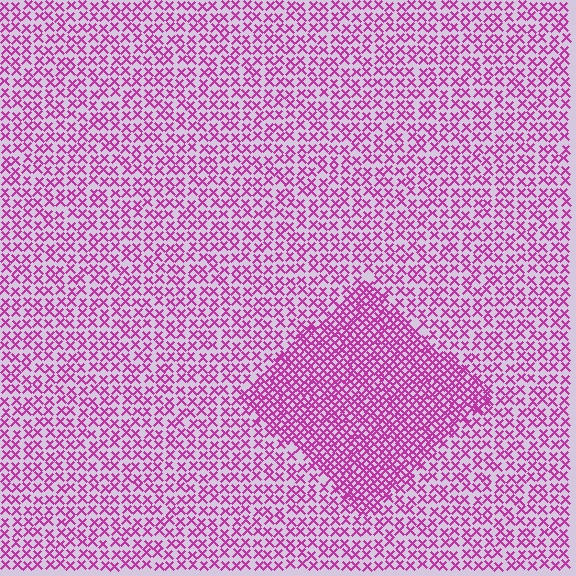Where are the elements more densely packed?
The elements are more densely packed inside the diamond boundary.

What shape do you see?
I see a diamond.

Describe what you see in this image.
The image contains small magenta elements arranged at two different densities. A diamond-shaped region is visible where the elements are more densely packed than the surrounding area.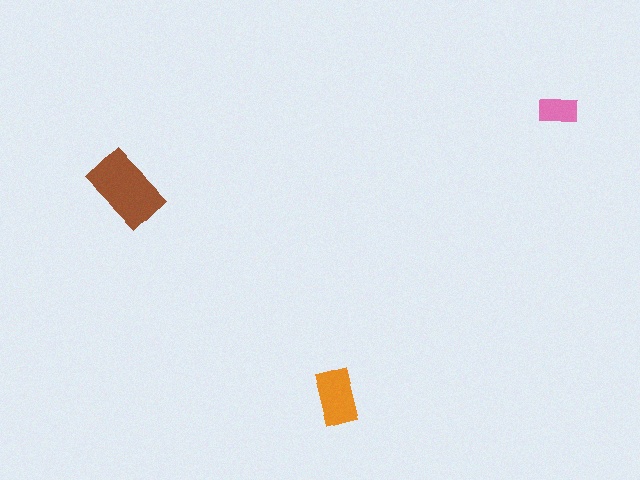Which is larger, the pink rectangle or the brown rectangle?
The brown one.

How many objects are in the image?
There are 3 objects in the image.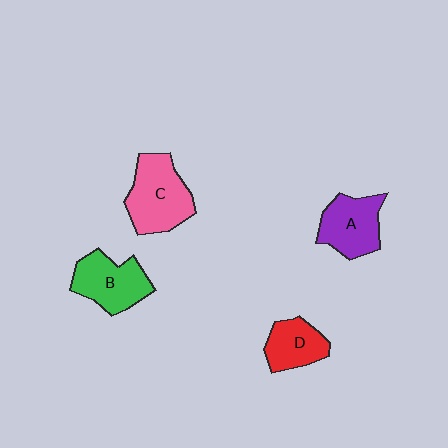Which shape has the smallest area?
Shape D (red).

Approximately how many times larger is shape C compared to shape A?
Approximately 1.2 times.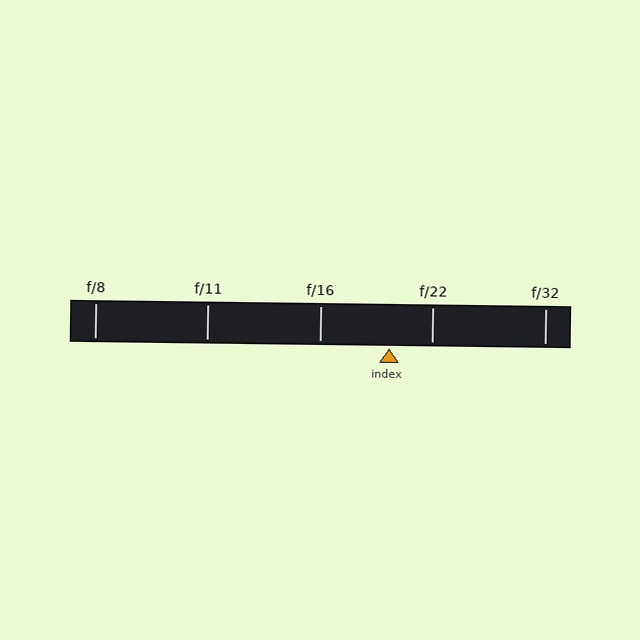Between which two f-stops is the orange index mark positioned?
The index mark is between f/16 and f/22.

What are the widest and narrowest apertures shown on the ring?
The widest aperture shown is f/8 and the narrowest is f/32.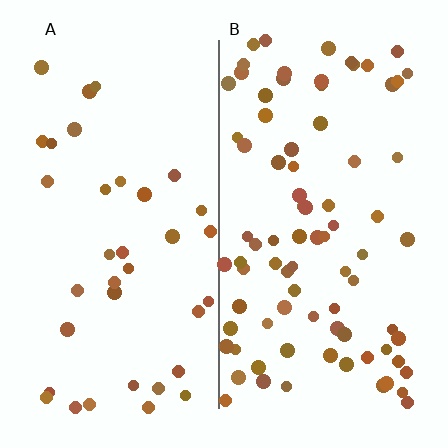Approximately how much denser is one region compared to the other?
Approximately 2.3× — region B over region A.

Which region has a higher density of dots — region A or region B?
B (the right).